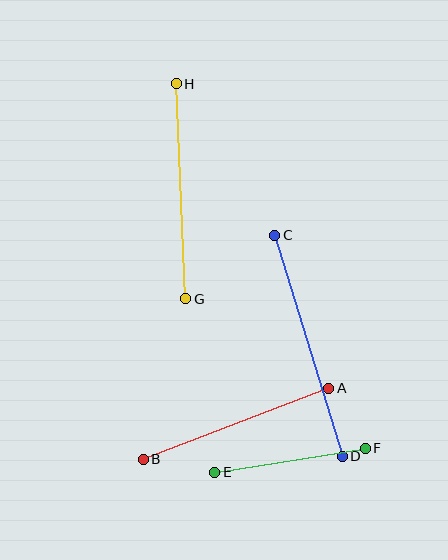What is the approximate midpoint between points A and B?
The midpoint is at approximately (236, 424) pixels.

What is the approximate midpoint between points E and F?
The midpoint is at approximately (290, 460) pixels.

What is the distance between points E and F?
The distance is approximately 153 pixels.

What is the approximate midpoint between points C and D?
The midpoint is at approximately (308, 346) pixels.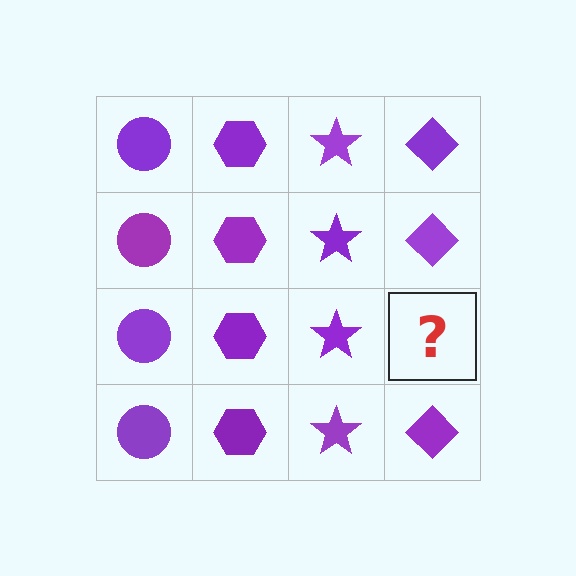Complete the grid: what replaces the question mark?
The question mark should be replaced with a purple diamond.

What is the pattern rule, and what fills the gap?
The rule is that each column has a consistent shape. The gap should be filled with a purple diamond.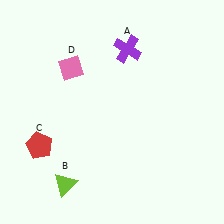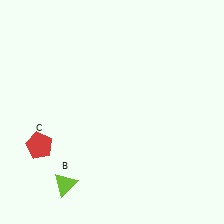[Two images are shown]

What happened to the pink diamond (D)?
The pink diamond (D) was removed in Image 2. It was in the top-left area of Image 1.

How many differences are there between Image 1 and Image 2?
There are 2 differences between the two images.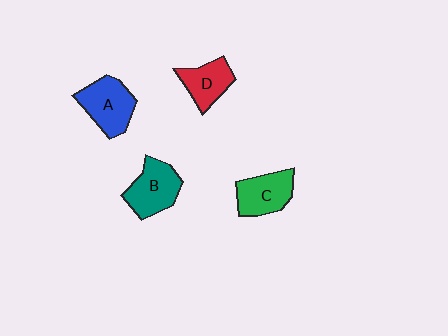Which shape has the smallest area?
Shape D (red).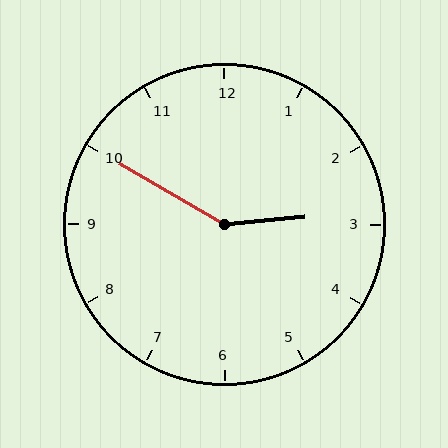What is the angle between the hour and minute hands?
Approximately 145 degrees.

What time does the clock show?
2:50.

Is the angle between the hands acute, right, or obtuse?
It is obtuse.